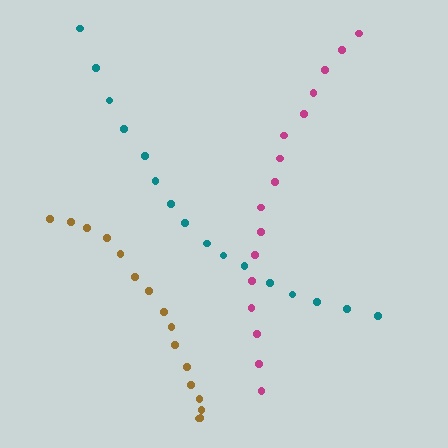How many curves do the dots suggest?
There are 3 distinct paths.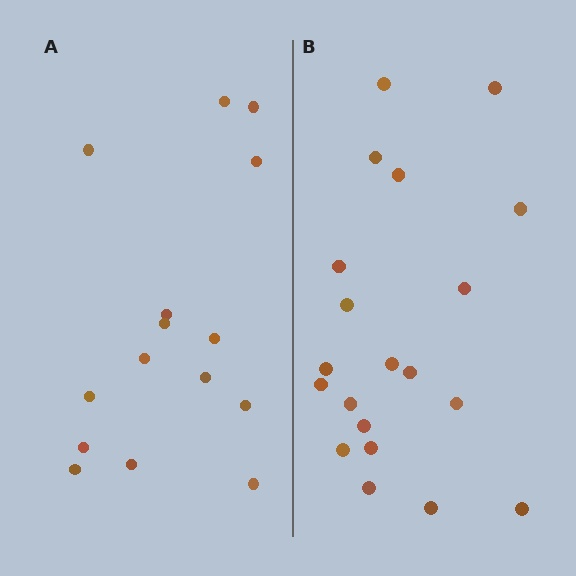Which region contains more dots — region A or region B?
Region B (the right region) has more dots.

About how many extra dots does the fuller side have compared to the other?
Region B has about 5 more dots than region A.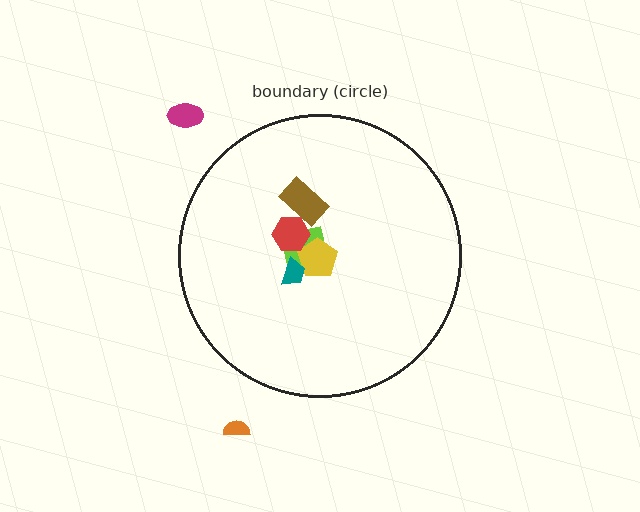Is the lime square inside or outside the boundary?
Inside.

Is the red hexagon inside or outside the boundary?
Inside.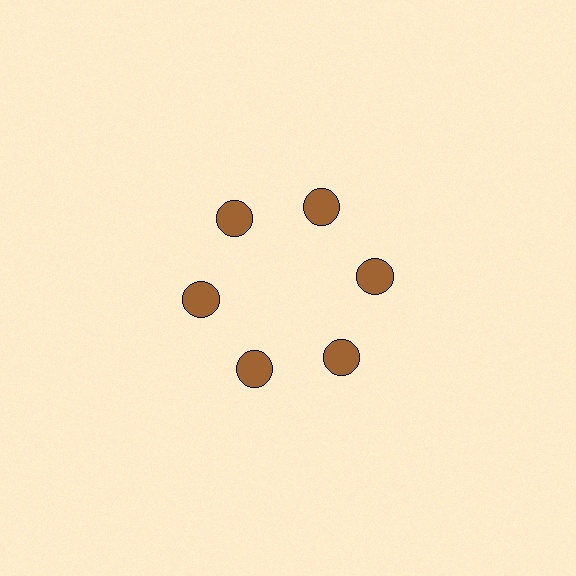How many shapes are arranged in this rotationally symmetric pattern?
There are 6 shapes, arranged in 6 groups of 1.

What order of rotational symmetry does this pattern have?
This pattern has 6-fold rotational symmetry.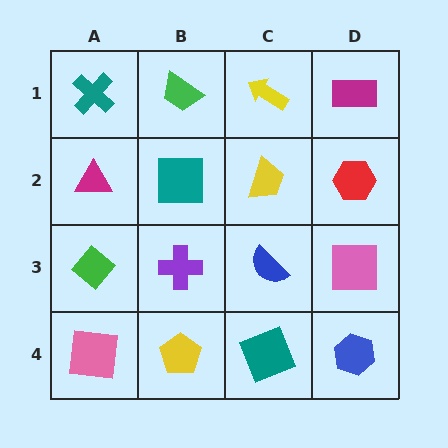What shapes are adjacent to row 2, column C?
A yellow arrow (row 1, column C), a blue semicircle (row 3, column C), a teal square (row 2, column B), a red hexagon (row 2, column D).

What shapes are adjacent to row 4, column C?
A blue semicircle (row 3, column C), a yellow pentagon (row 4, column B), a blue hexagon (row 4, column D).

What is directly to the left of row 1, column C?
A green trapezoid.